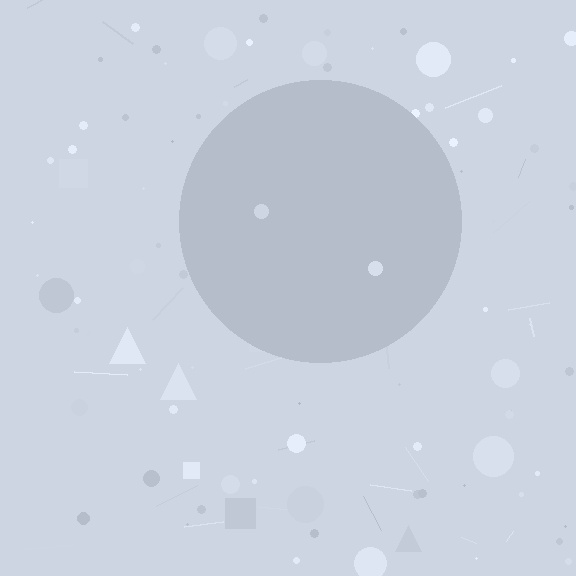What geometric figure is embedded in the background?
A circle is embedded in the background.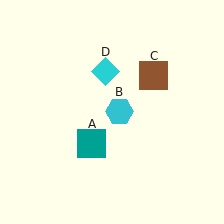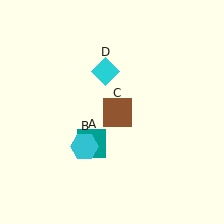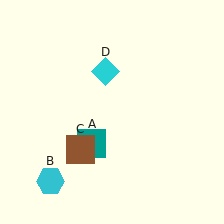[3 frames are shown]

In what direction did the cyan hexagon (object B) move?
The cyan hexagon (object B) moved down and to the left.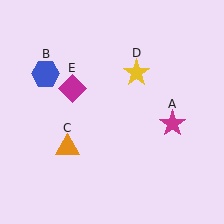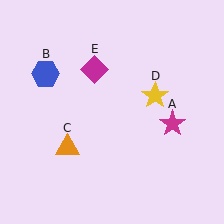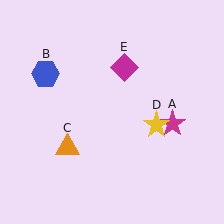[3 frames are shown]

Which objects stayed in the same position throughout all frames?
Magenta star (object A) and blue hexagon (object B) and orange triangle (object C) remained stationary.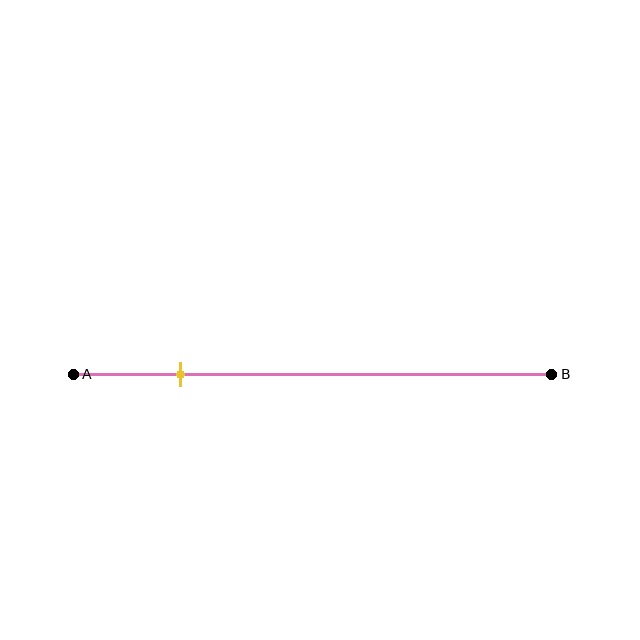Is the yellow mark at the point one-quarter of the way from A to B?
Yes, the mark is approximately at the one-quarter point.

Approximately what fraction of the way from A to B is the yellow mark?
The yellow mark is approximately 20% of the way from A to B.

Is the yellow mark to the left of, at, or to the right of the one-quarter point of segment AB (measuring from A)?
The yellow mark is approximately at the one-quarter point of segment AB.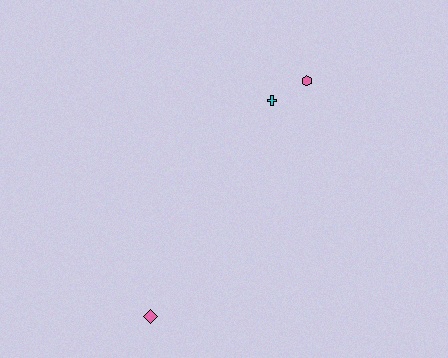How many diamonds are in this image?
There is 1 diamond.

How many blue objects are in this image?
There are no blue objects.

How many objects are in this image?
There are 3 objects.